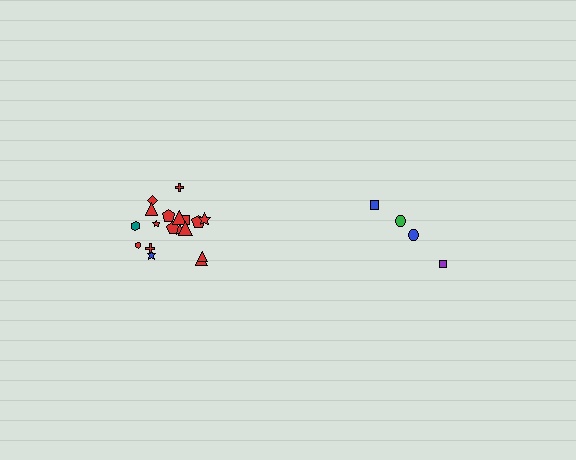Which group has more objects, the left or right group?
The left group.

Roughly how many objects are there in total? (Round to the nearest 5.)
Roughly 20 objects in total.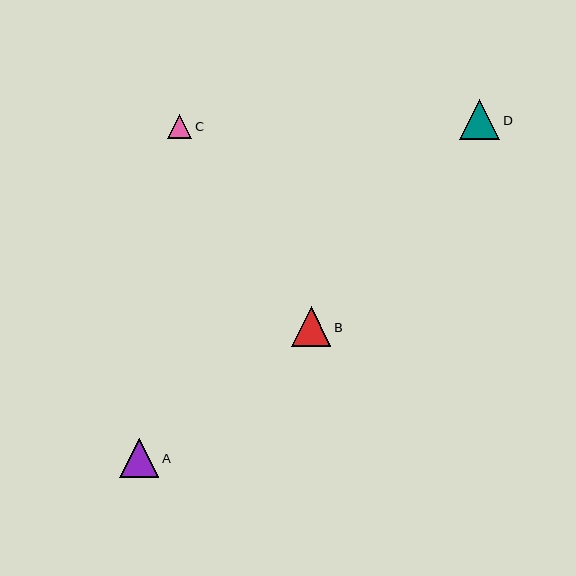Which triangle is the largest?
Triangle D is the largest with a size of approximately 40 pixels.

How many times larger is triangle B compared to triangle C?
Triangle B is approximately 1.7 times the size of triangle C.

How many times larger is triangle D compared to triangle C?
Triangle D is approximately 1.7 times the size of triangle C.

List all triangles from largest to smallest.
From largest to smallest: D, B, A, C.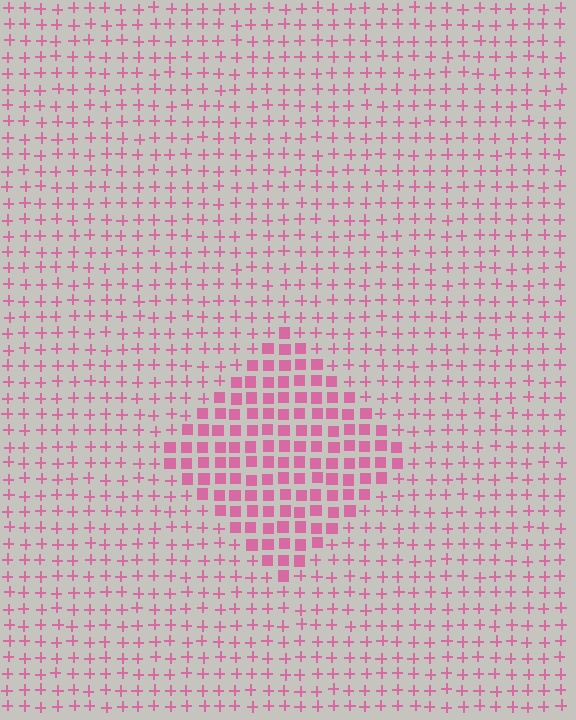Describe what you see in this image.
The image is filled with small pink elements arranged in a uniform grid. A diamond-shaped region contains squares, while the surrounding area contains plus signs. The boundary is defined purely by the change in element shape.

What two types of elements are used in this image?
The image uses squares inside the diamond region and plus signs outside it.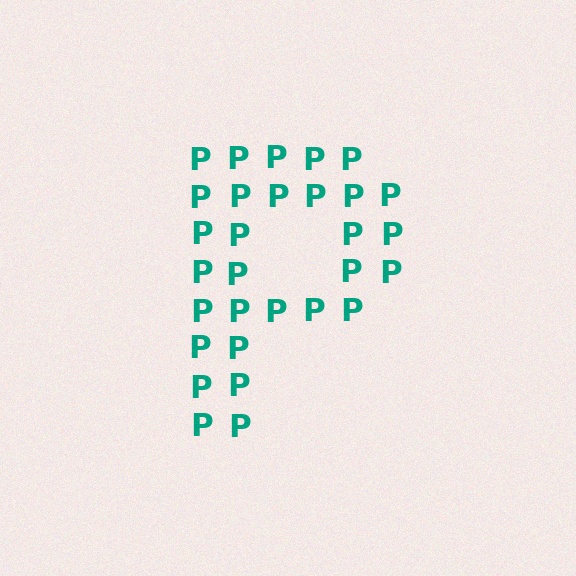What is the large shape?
The large shape is the letter P.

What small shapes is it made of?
It is made of small letter P's.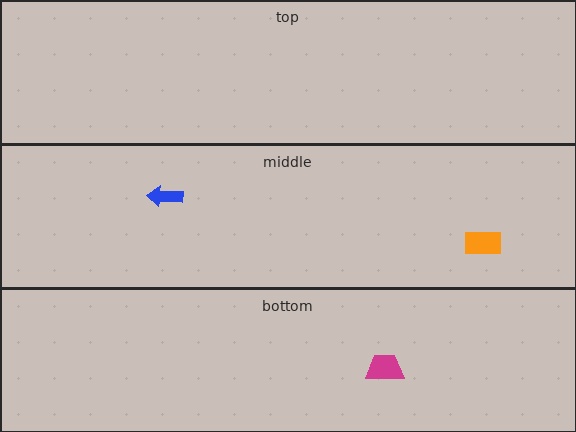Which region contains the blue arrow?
The middle region.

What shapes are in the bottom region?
The magenta trapezoid.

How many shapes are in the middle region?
2.